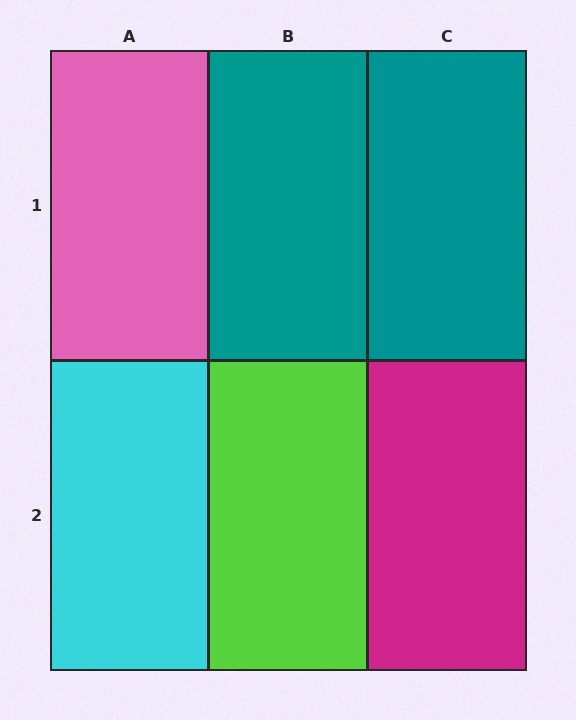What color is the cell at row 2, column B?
Lime.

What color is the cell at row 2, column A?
Cyan.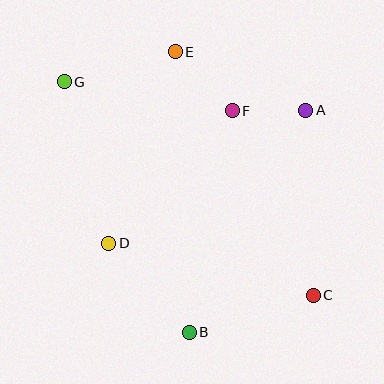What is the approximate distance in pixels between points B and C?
The distance between B and C is approximately 129 pixels.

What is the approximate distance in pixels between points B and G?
The distance between B and G is approximately 280 pixels.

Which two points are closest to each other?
Points A and F are closest to each other.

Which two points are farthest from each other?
Points C and G are farthest from each other.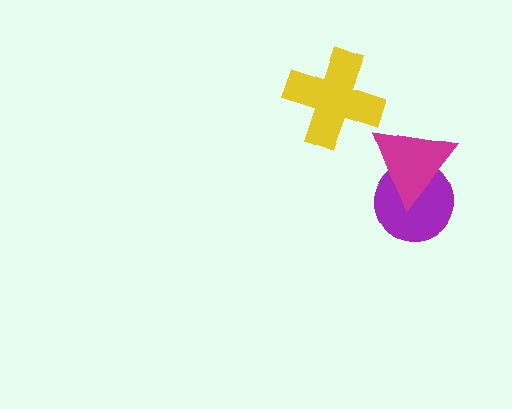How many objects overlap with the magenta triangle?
1 object overlaps with the magenta triangle.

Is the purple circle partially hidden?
Yes, it is partially covered by another shape.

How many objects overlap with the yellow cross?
0 objects overlap with the yellow cross.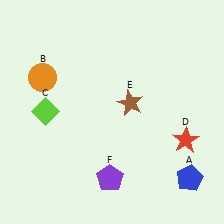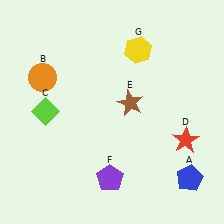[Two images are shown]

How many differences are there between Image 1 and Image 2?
There is 1 difference between the two images.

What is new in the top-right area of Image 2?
A yellow hexagon (G) was added in the top-right area of Image 2.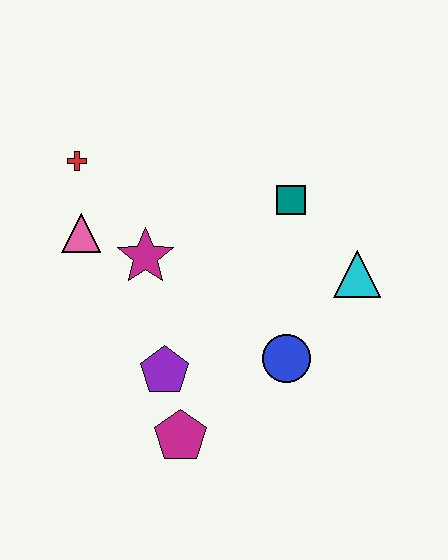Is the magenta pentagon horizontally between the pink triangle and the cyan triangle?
Yes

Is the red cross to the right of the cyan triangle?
No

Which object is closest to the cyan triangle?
The teal square is closest to the cyan triangle.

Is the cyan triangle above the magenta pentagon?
Yes